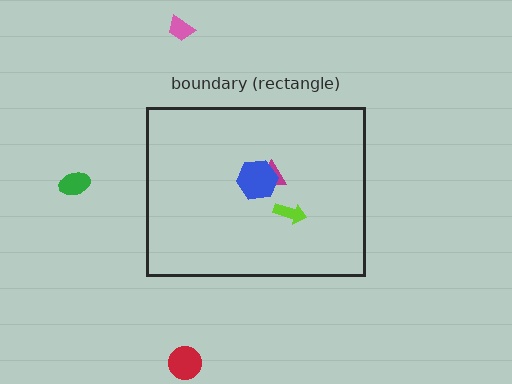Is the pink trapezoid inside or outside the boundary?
Outside.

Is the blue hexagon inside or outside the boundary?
Inside.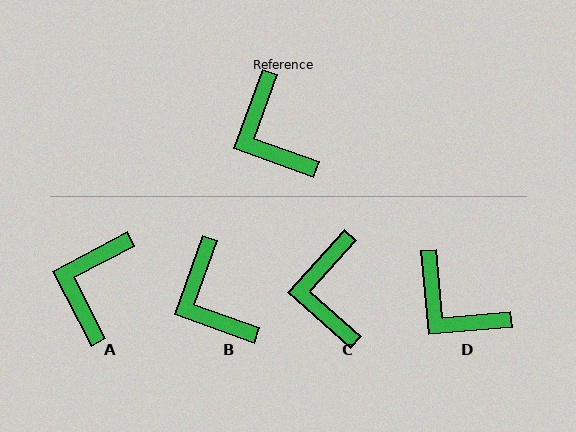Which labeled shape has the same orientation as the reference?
B.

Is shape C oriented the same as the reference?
No, it is off by about 22 degrees.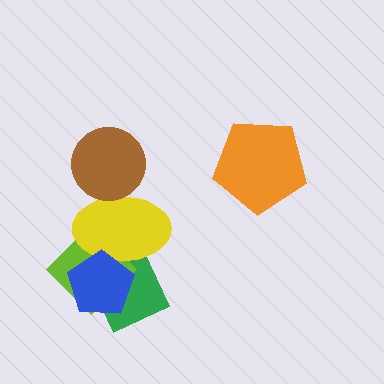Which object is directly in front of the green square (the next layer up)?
The lime diamond is directly in front of the green square.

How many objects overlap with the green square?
3 objects overlap with the green square.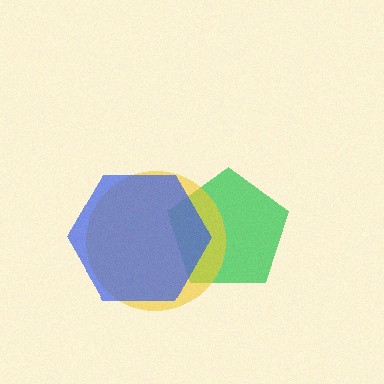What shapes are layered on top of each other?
The layered shapes are: a green pentagon, a yellow circle, a blue hexagon.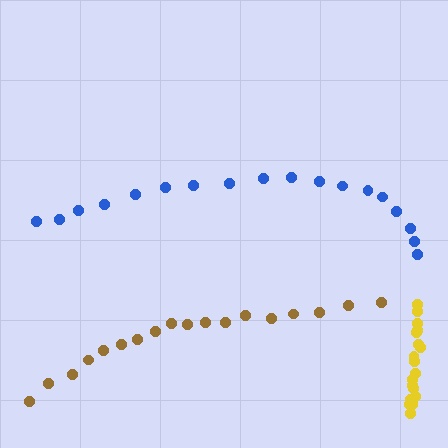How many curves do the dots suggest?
There are 3 distinct paths.